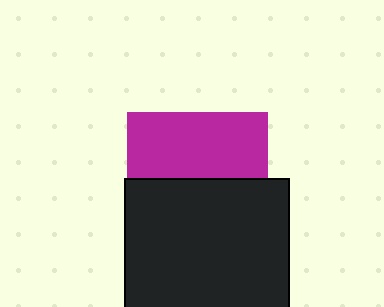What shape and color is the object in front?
The object in front is a black square.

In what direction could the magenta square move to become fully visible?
The magenta square could move up. That would shift it out from behind the black square entirely.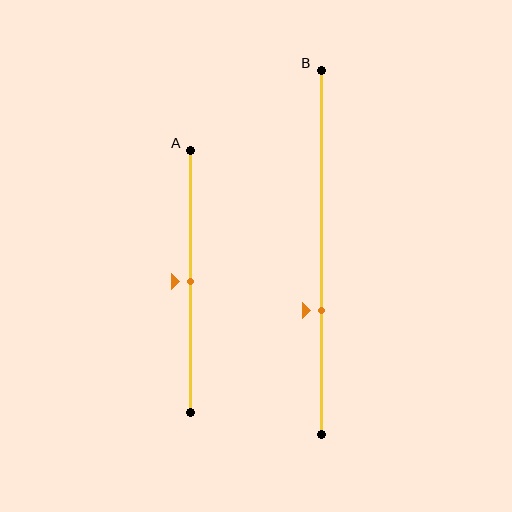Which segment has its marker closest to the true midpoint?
Segment A has its marker closest to the true midpoint.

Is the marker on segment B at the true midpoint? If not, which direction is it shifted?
No, the marker on segment B is shifted downward by about 16% of the segment length.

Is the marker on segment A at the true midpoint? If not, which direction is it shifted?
Yes, the marker on segment A is at the true midpoint.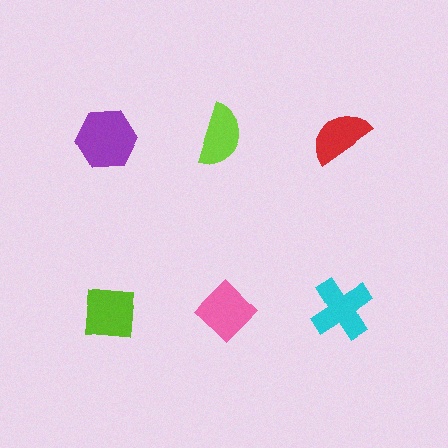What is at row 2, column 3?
A cyan cross.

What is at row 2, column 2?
A pink diamond.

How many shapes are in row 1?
3 shapes.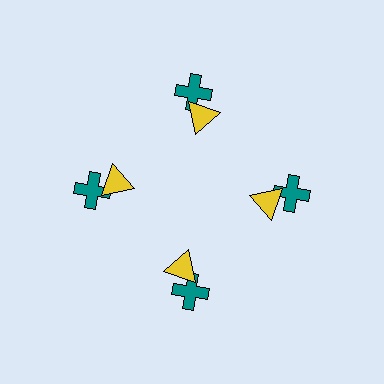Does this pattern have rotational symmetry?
Yes, this pattern has 4-fold rotational symmetry. It looks the same after rotating 90 degrees around the center.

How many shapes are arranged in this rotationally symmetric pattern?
There are 8 shapes, arranged in 4 groups of 2.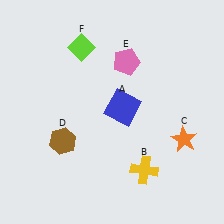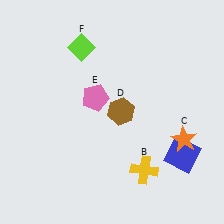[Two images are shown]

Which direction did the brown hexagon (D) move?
The brown hexagon (D) moved right.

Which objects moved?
The objects that moved are: the blue square (A), the brown hexagon (D), the pink pentagon (E).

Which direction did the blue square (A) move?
The blue square (A) moved right.